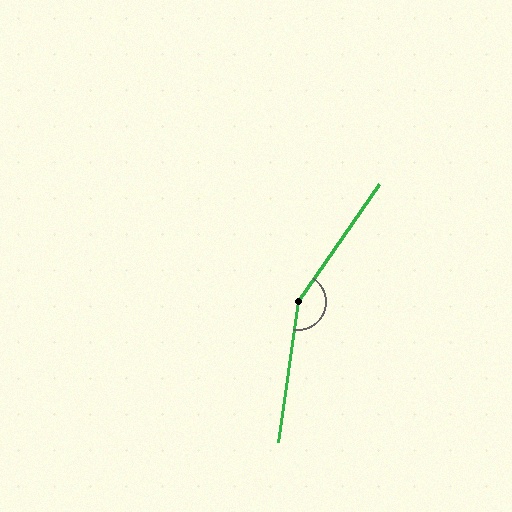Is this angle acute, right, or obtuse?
It is obtuse.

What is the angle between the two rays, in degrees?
Approximately 153 degrees.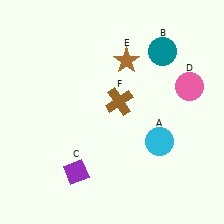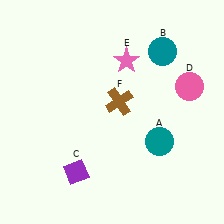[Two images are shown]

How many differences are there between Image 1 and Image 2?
There are 2 differences between the two images.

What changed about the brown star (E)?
In Image 1, E is brown. In Image 2, it changed to pink.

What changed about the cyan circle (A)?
In Image 1, A is cyan. In Image 2, it changed to teal.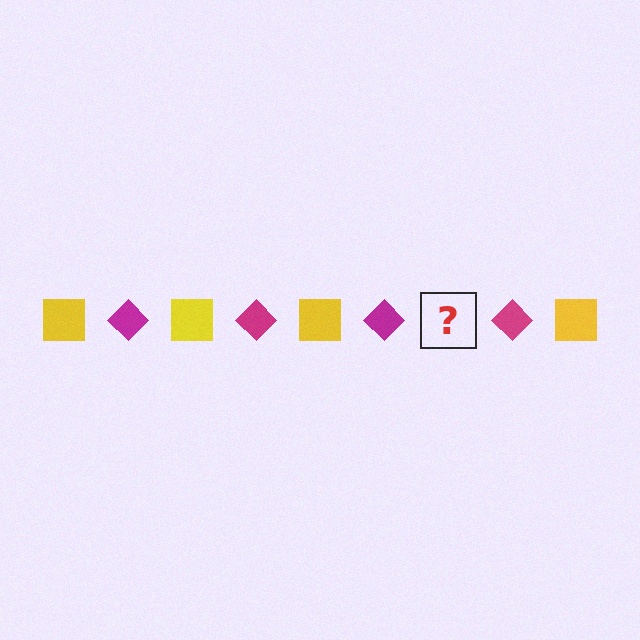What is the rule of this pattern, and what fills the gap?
The rule is that the pattern alternates between yellow square and magenta diamond. The gap should be filled with a yellow square.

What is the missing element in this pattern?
The missing element is a yellow square.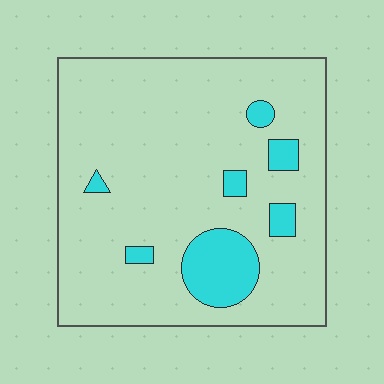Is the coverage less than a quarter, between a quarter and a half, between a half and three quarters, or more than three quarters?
Less than a quarter.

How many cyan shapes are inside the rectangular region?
7.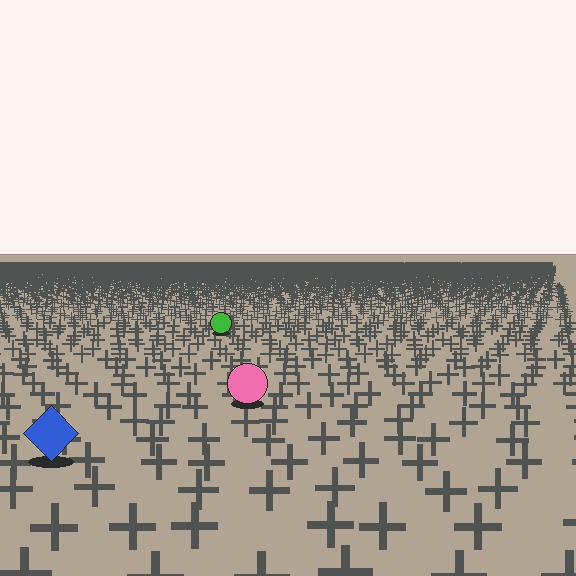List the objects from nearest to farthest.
From nearest to farthest: the blue diamond, the pink circle, the green circle.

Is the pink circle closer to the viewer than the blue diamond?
No. The blue diamond is closer — you can tell from the texture gradient: the ground texture is coarser near it.